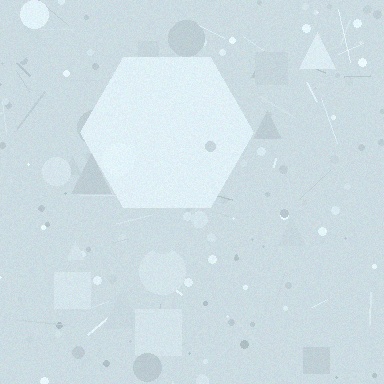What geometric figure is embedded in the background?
A hexagon is embedded in the background.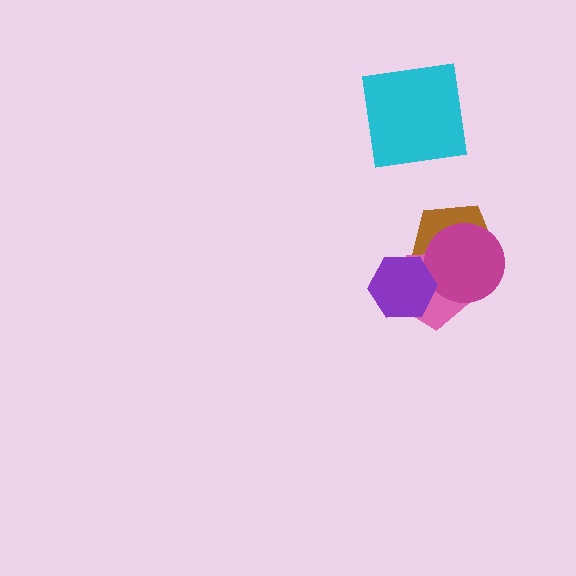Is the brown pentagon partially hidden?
Yes, it is partially covered by another shape.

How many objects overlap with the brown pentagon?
3 objects overlap with the brown pentagon.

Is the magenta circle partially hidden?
Yes, it is partially covered by another shape.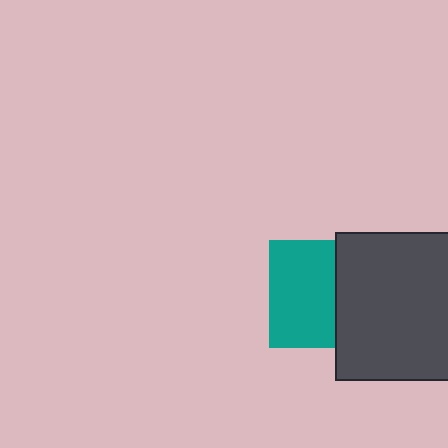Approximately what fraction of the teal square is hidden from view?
Roughly 39% of the teal square is hidden behind the dark gray rectangle.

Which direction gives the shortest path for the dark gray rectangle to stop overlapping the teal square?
Moving right gives the shortest separation.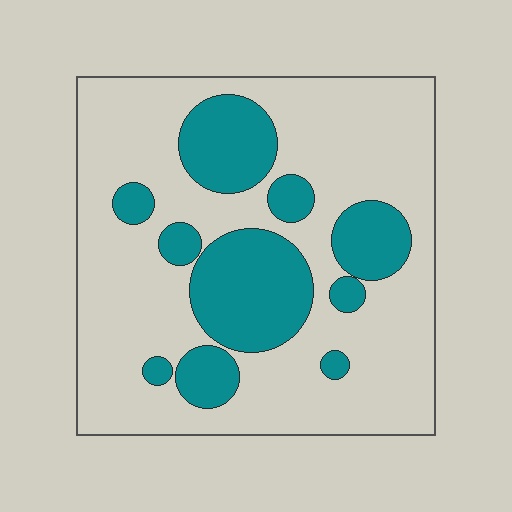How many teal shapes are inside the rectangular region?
10.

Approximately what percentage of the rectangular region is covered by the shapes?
Approximately 30%.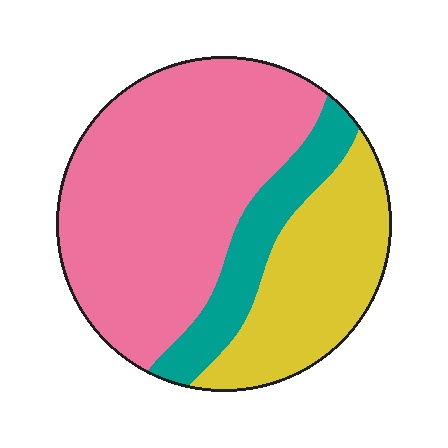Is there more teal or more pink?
Pink.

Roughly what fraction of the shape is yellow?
Yellow covers roughly 25% of the shape.